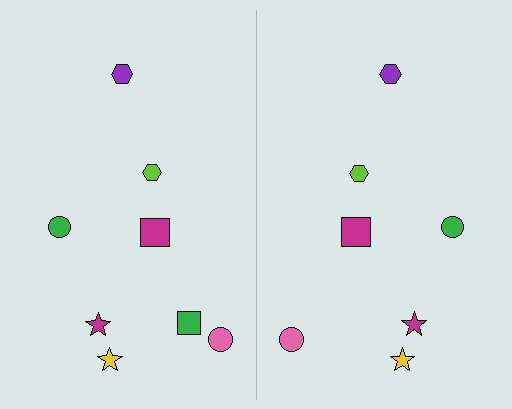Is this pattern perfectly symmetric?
No, the pattern is not perfectly symmetric. A green square is missing from the right side.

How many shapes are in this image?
There are 15 shapes in this image.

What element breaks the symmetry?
A green square is missing from the right side.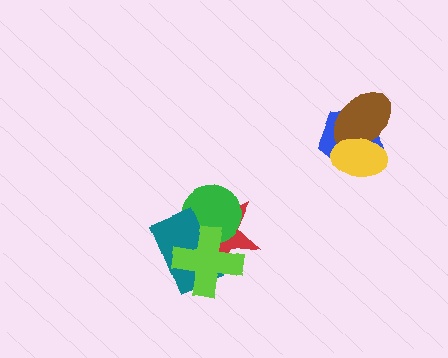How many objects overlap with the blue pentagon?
2 objects overlap with the blue pentagon.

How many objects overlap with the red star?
3 objects overlap with the red star.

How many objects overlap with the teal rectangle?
3 objects overlap with the teal rectangle.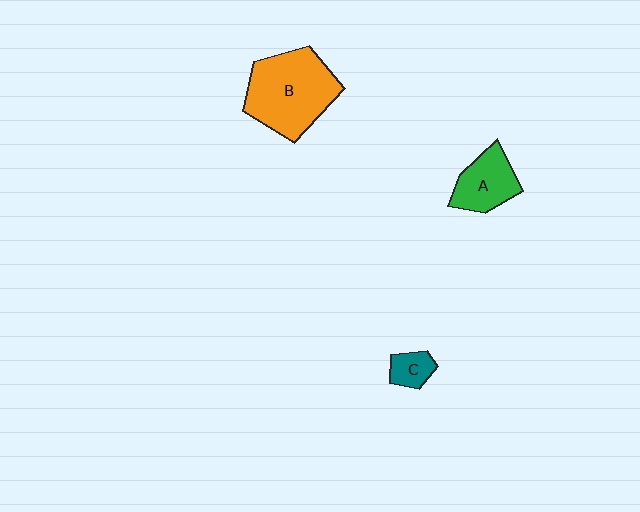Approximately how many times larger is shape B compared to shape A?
Approximately 2.0 times.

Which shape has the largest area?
Shape B (orange).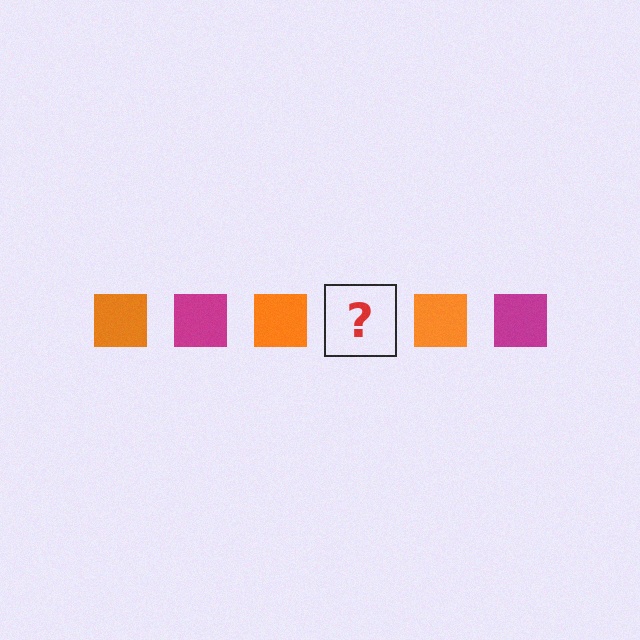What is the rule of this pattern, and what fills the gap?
The rule is that the pattern cycles through orange, magenta squares. The gap should be filled with a magenta square.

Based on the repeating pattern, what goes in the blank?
The blank should be a magenta square.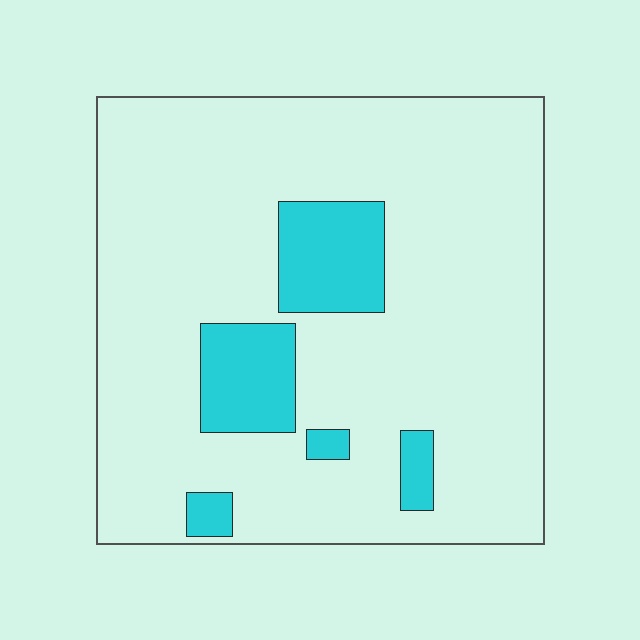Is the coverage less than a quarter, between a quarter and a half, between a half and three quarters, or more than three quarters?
Less than a quarter.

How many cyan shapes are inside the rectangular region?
5.